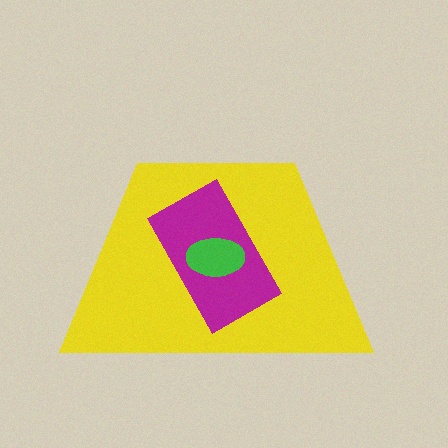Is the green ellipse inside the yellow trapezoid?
Yes.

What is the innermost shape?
The green ellipse.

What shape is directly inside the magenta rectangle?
The green ellipse.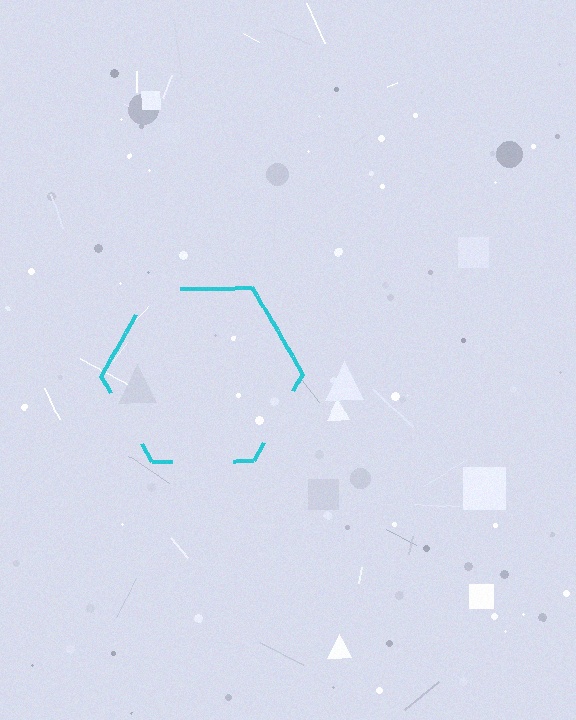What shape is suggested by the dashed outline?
The dashed outline suggests a hexagon.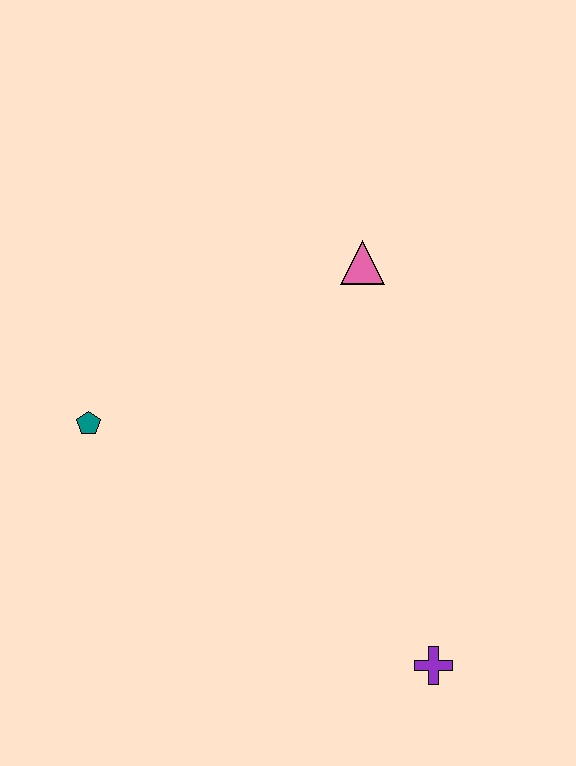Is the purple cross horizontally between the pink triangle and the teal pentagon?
No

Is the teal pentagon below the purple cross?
No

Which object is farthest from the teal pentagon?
The purple cross is farthest from the teal pentagon.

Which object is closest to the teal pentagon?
The pink triangle is closest to the teal pentagon.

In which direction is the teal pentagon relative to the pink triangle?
The teal pentagon is to the left of the pink triangle.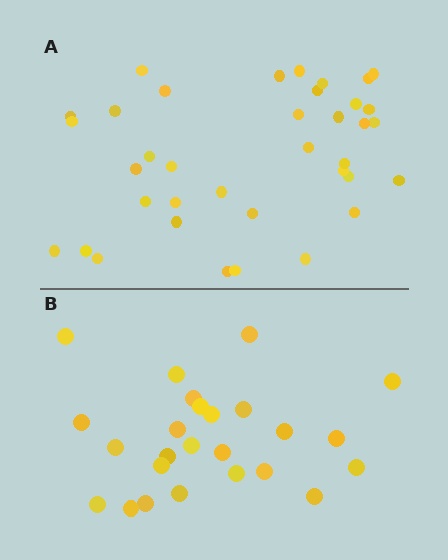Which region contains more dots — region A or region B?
Region A (the top region) has more dots.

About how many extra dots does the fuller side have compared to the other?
Region A has roughly 12 or so more dots than region B.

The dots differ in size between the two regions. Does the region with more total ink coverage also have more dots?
No. Region B has more total ink coverage because its dots are larger, but region A actually contains more individual dots. Total area can be misleading — the number of items is what matters here.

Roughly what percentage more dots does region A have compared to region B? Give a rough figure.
About 50% more.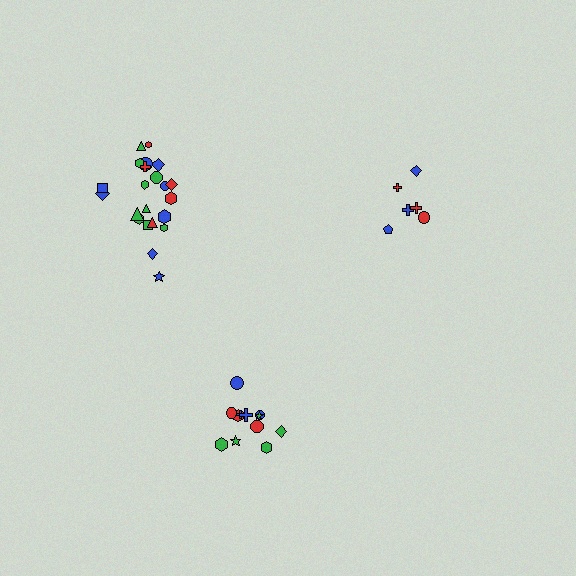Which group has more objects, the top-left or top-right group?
The top-left group.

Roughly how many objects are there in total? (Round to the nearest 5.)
Roughly 40 objects in total.